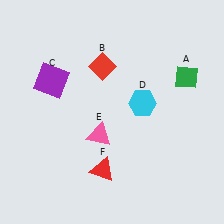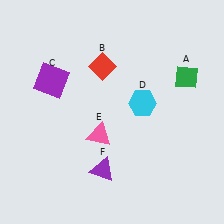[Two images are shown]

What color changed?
The triangle (F) changed from red in Image 1 to purple in Image 2.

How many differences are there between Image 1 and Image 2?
There is 1 difference between the two images.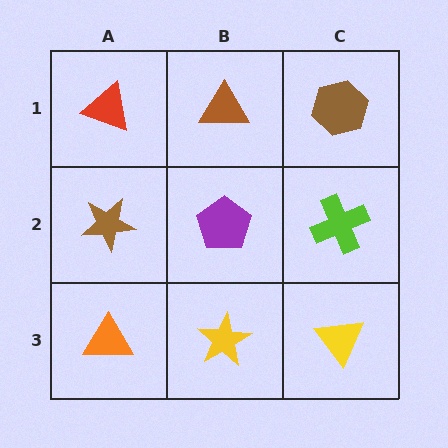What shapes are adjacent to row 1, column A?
A brown star (row 2, column A), a brown triangle (row 1, column B).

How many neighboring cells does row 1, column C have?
2.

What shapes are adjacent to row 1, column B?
A purple pentagon (row 2, column B), a red triangle (row 1, column A), a brown hexagon (row 1, column C).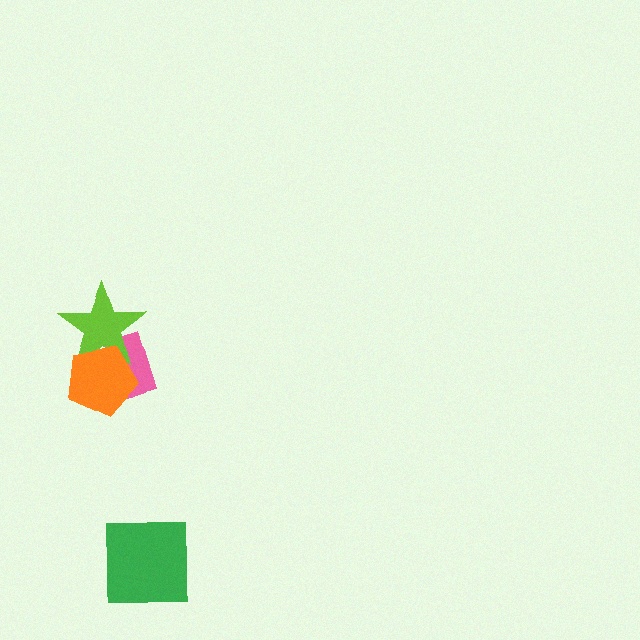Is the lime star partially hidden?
Yes, it is partially covered by another shape.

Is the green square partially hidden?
No, no other shape covers it.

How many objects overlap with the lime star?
2 objects overlap with the lime star.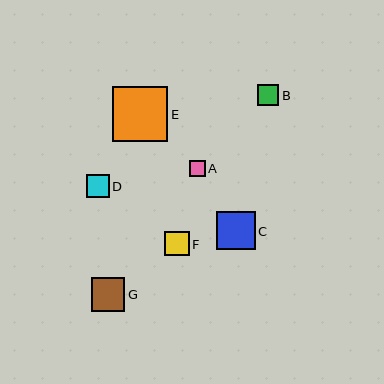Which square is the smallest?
Square A is the smallest with a size of approximately 16 pixels.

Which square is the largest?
Square E is the largest with a size of approximately 55 pixels.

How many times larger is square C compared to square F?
Square C is approximately 1.6 times the size of square F.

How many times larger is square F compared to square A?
Square F is approximately 1.5 times the size of square A.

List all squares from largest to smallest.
From largest to smallest: E, C, G, F, D, B, A.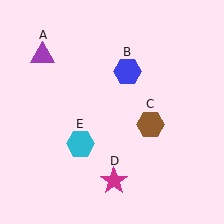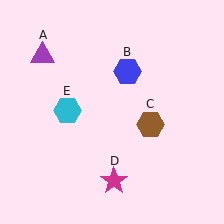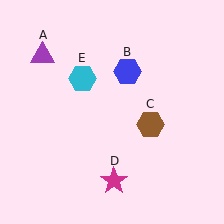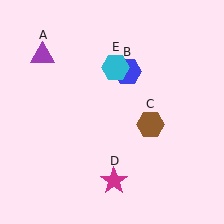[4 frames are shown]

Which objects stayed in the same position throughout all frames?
Purple triangle (object A) and blue hexagon (object B) and brown hexagon (object C) and magenta star (object D) remained stationary.